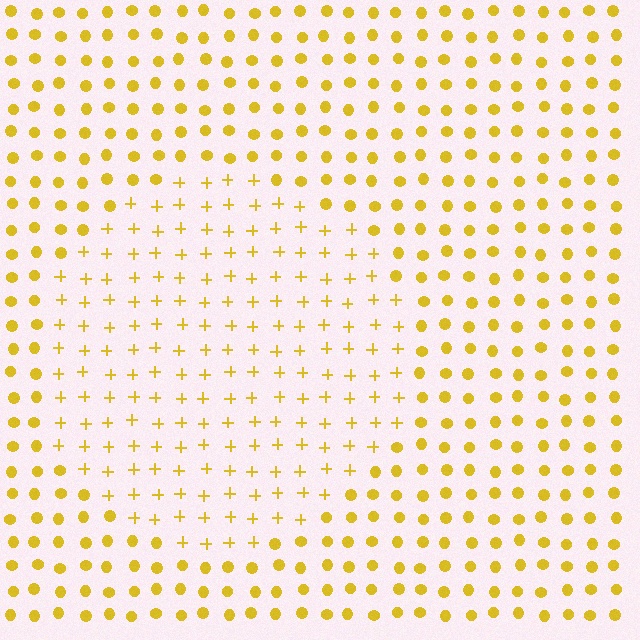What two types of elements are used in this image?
The image uses plus signs inside the circle region and circles outside it.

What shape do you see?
I see a circle.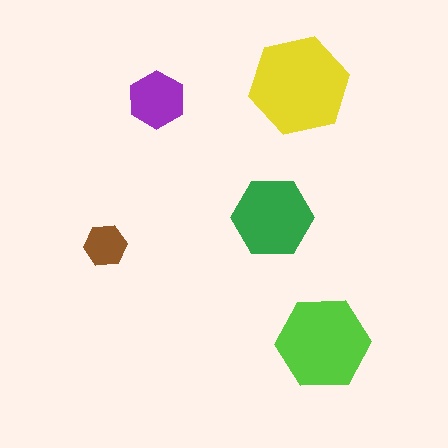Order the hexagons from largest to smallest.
the yellow one, the lime one, the green one, the purple one, the brown one.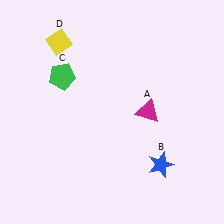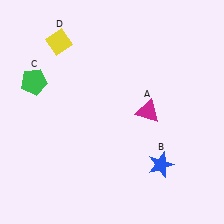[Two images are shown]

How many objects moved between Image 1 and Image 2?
1 object moved between the two images.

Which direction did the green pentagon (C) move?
The green pentagon (C) moved left.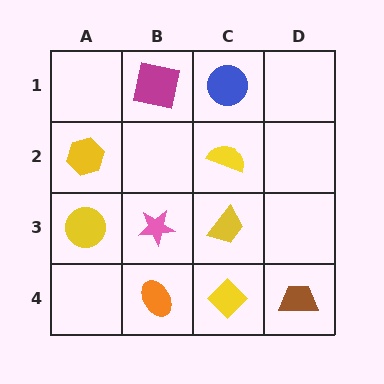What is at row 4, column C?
A yellow diamond.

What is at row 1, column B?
A magenta square.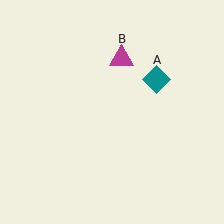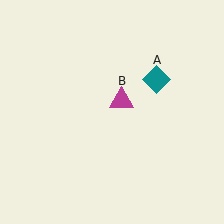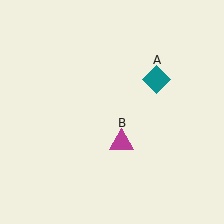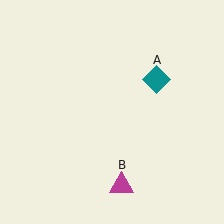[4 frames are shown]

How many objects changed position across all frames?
1 object changed position: magenta triangle (object B).